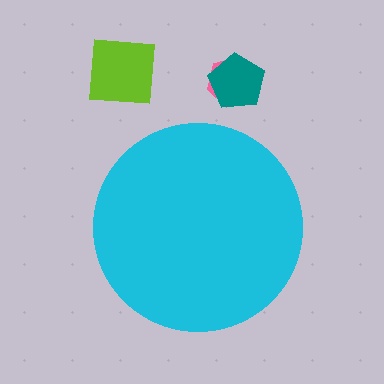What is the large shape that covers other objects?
A cyan circle.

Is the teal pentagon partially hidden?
No, the teal pentagon is fully visible.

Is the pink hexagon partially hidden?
No, the pink hexagon is fully visible.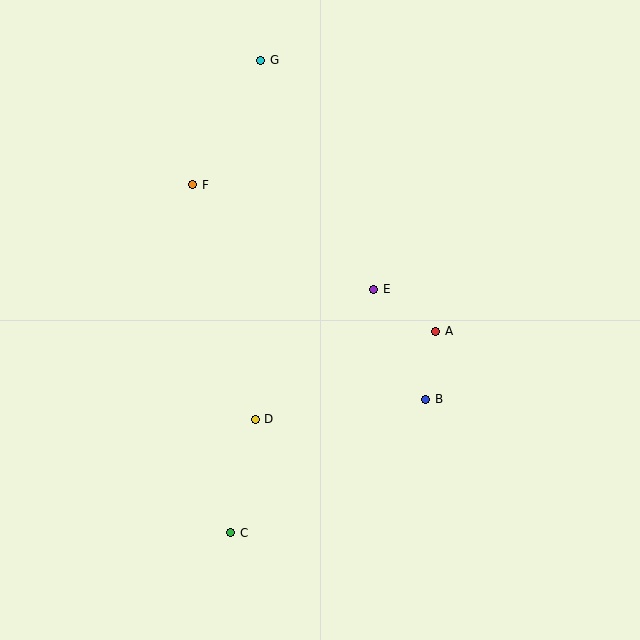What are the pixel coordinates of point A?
Point A is at (436, 331).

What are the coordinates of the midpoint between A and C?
The midpoint between A and C is at (333, 432).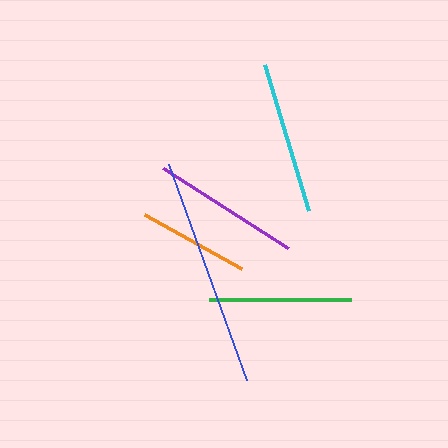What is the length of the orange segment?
The orange segment is approximately 111 pixels long.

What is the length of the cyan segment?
The cyan segment is approximately 152 pixels long.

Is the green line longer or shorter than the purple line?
The purple line is longer than the green line.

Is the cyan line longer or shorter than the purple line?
The cyan line is longer than the purple line.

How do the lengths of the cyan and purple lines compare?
The cyan and purple lines are approximately the same length.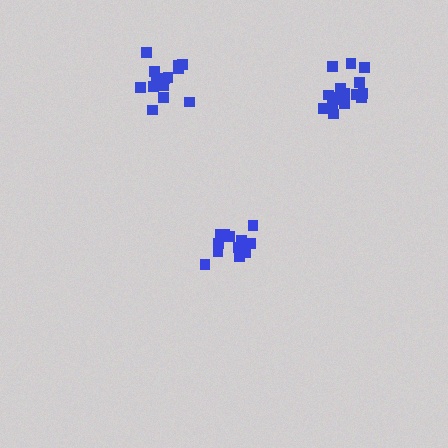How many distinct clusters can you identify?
There are 3 distinct clusters.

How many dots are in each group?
Group 1: 14 dots, Group 2: 18 dots, Group 3: 14 dots (46 total).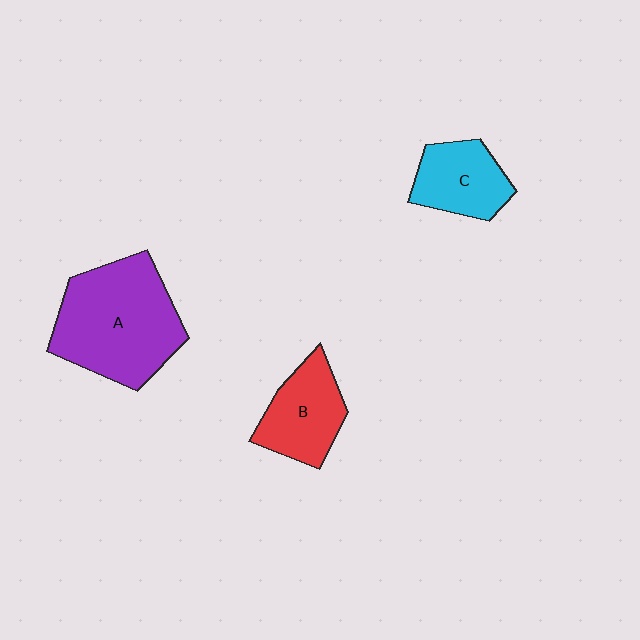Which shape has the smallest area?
Shape C (cyan).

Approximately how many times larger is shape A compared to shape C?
Approximately 2.1 times.